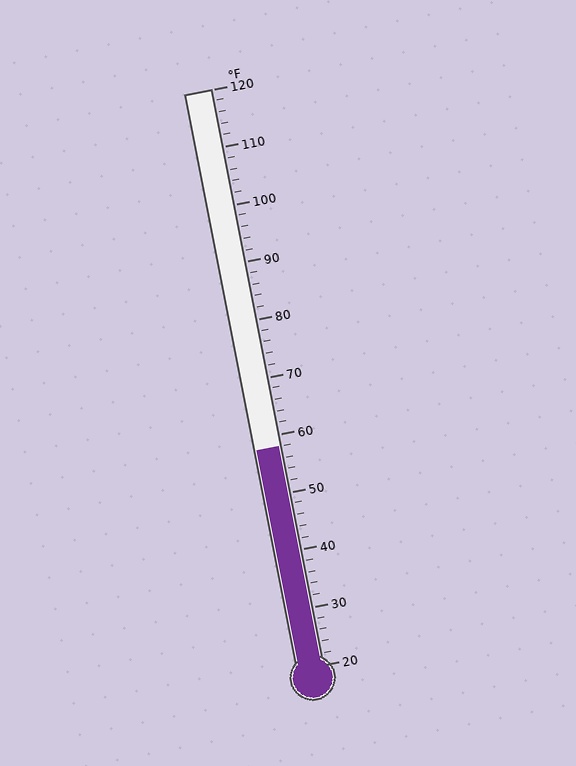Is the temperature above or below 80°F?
The temperature is below 80°F.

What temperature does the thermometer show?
The thermometer shows approximately 58°F.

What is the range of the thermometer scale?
The thermometer scale ranges from 20°F to 120°F.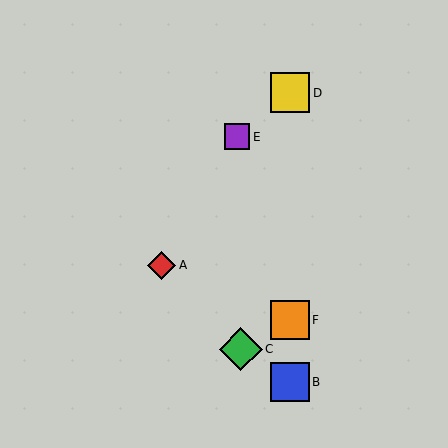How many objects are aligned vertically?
3 objects (B, D, F) are aligned vertically.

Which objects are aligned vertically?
Objects B, D, F are aligned vertically.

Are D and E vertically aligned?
No, D is at x≈290 and E is at x≈237.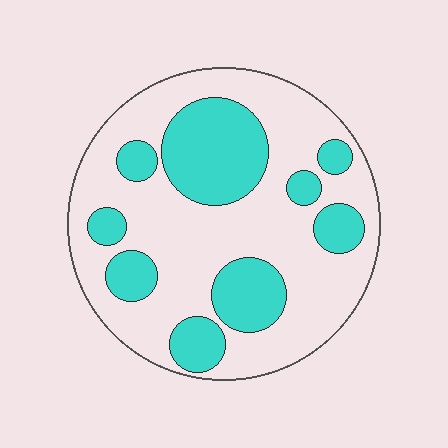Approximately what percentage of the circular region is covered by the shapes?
Approximately 35%.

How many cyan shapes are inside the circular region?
9.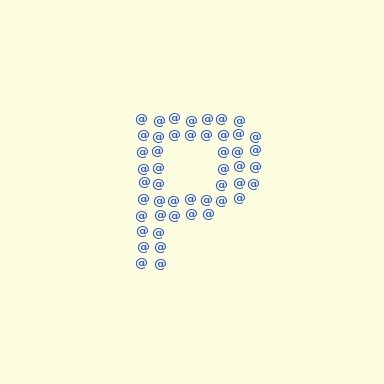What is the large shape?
The large shape is the letter P.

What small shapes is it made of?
It is made of small at signs.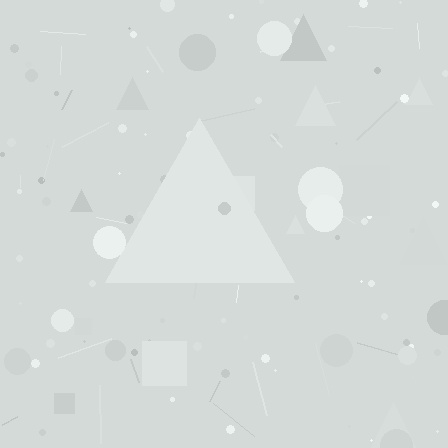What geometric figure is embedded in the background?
A triangle is embedded in the background.